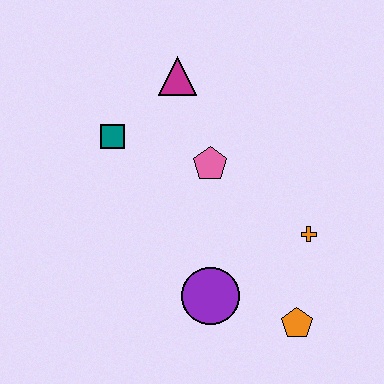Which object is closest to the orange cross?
The orange pentagon is closest to the orange cross.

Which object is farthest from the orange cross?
The teal square is farthest from the orange cross.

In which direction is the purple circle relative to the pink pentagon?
The purple circle is below the pink pentagon.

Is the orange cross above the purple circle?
Yes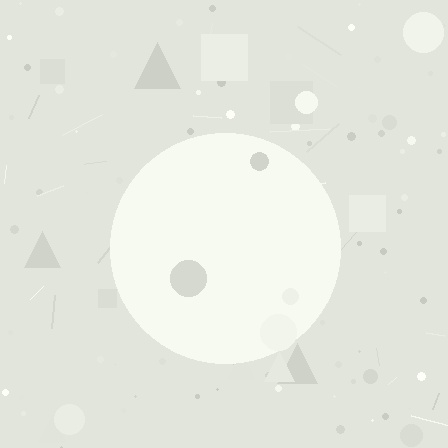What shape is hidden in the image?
A circle is hidden in the image.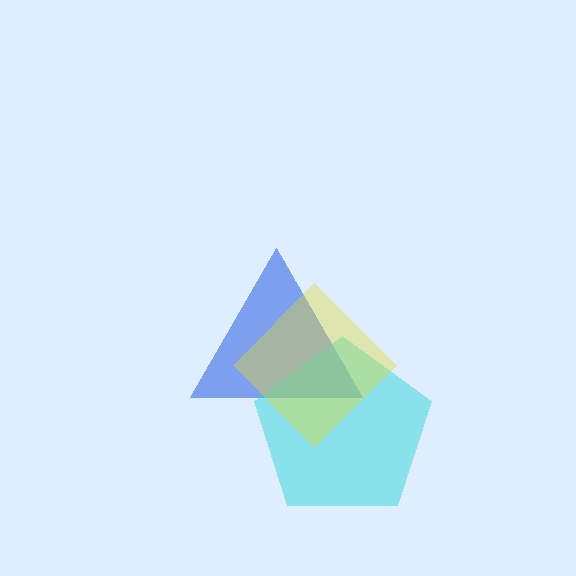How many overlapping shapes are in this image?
There are 3 overlapping shapes in the image.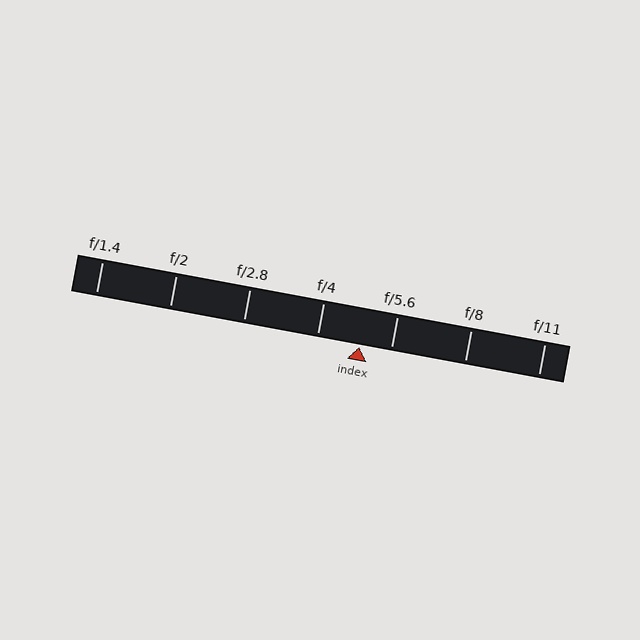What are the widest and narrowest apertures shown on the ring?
The widest aperture shown is f/1.4 and the narrowest is f/11.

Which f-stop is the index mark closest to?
The index mark is closest to f/5.6.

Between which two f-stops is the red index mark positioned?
The index mark is between f/4 and f/5.6.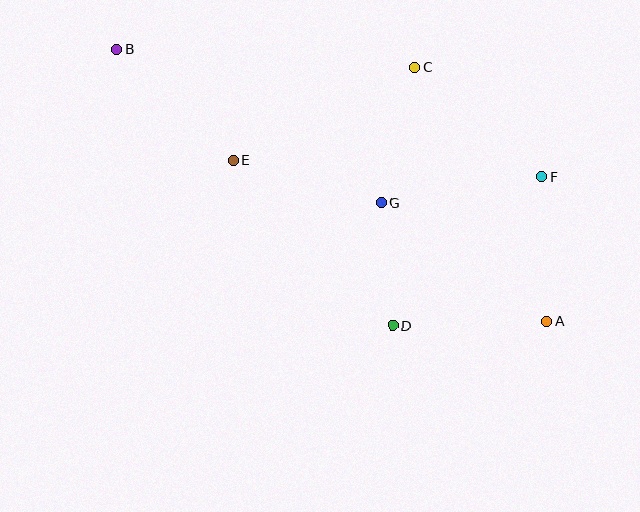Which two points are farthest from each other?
Points A and B are farthest from each other.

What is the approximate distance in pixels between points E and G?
The distance between E and G is approximately 154 pixels.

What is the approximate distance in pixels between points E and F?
The distance between E and F is approximately 309 pixels.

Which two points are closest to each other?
Points D and G are closest to each other.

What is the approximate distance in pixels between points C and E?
The distance between C and E is approximately 204 pixels.